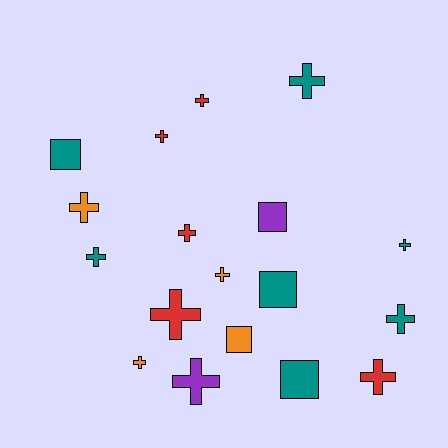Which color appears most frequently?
Teal, with 7 objects.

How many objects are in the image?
There are 18 objects.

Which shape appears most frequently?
Cross, with 13 objects.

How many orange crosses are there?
There are 3 orange crosses.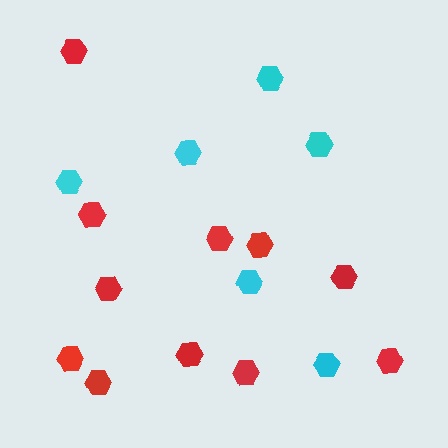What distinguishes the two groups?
There are 2 groups: one group of red hexagons (11) and one group of cyan hexagons (6).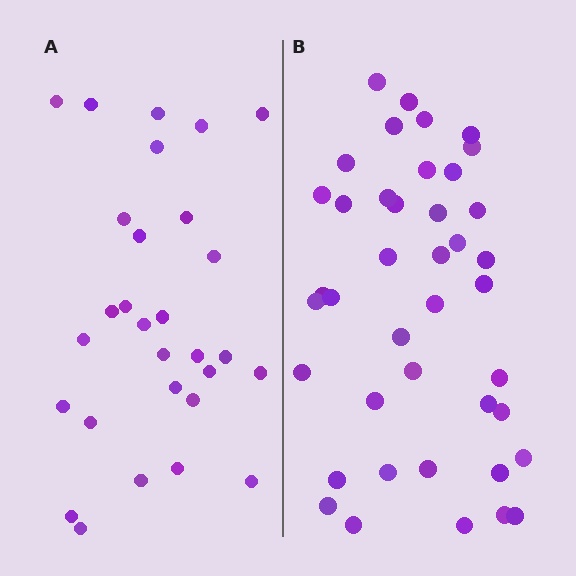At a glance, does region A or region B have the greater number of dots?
Region B (the right region) has more dots.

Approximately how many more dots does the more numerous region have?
Region B has roughly 12 or so more dots than region A.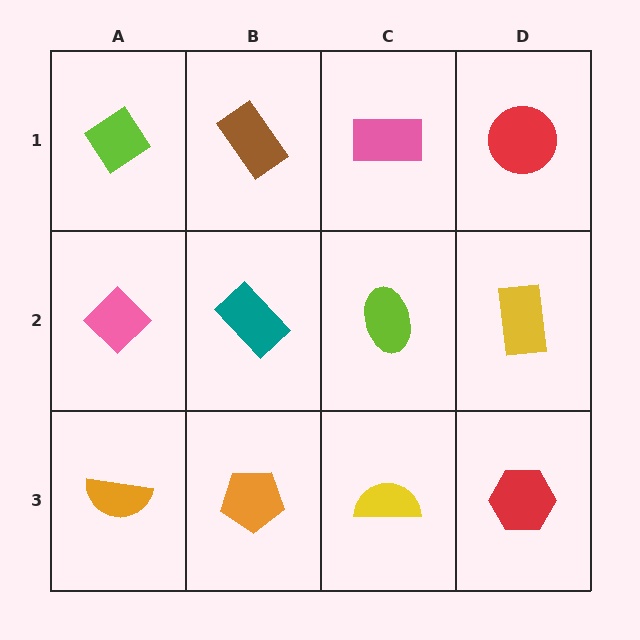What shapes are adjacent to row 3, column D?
A yellow rectangle (row 2, column D), a yellow semicircle (row 3, column C).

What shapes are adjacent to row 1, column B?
A teal rectangle (row 2, column B), a lime diamond (row 1, column A), a pink rectangle (row 1, column C).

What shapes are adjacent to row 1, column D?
A yellow rectangle (row 2, column D), a pink rectangle (row 1, column C).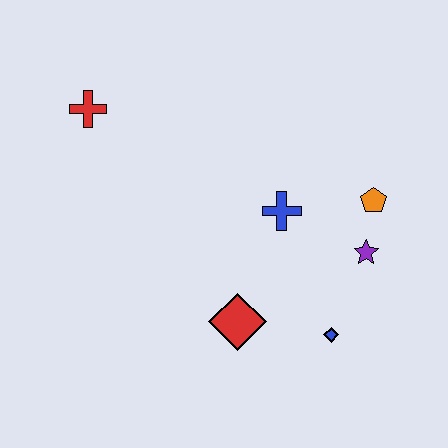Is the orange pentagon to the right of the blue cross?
Yes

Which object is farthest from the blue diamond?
The red cross is farthest from the blue diamond.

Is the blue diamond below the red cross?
Yes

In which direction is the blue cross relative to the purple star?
The blue cross is to the left of the purple star.